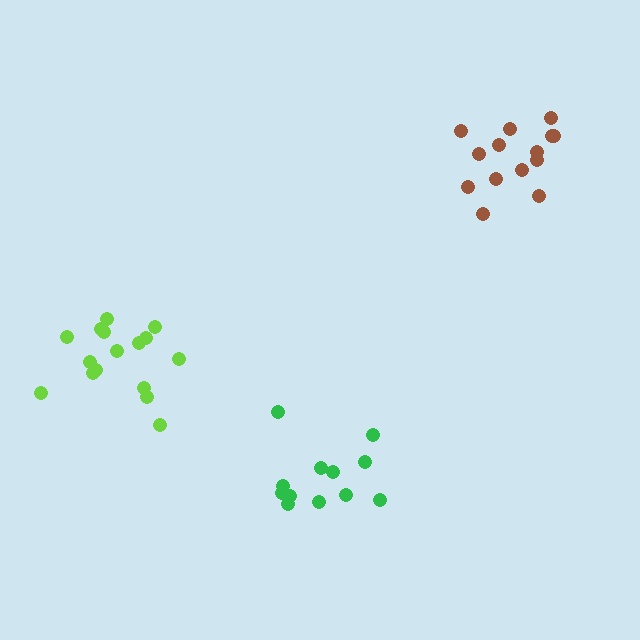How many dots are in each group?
Group 1: 12 dots, Group 2: 16 dots, Group 3: 14 dots (42 total).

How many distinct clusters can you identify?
There are 3 distinct clusters.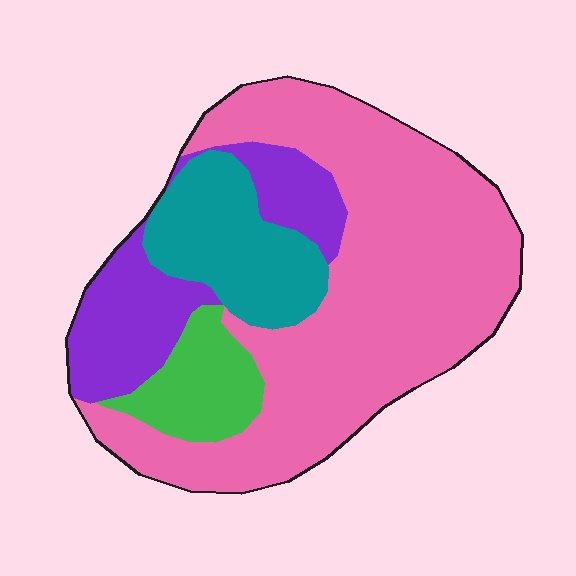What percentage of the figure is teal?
Teal takes up about one sixth (1/6) of the figure.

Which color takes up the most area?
Pink, at roughly 60%.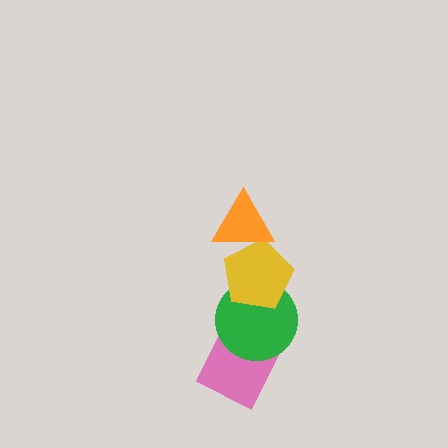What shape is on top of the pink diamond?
The green circle is on top of the pink diamond.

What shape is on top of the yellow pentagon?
The orange triangle is on top of the yellow pentagon.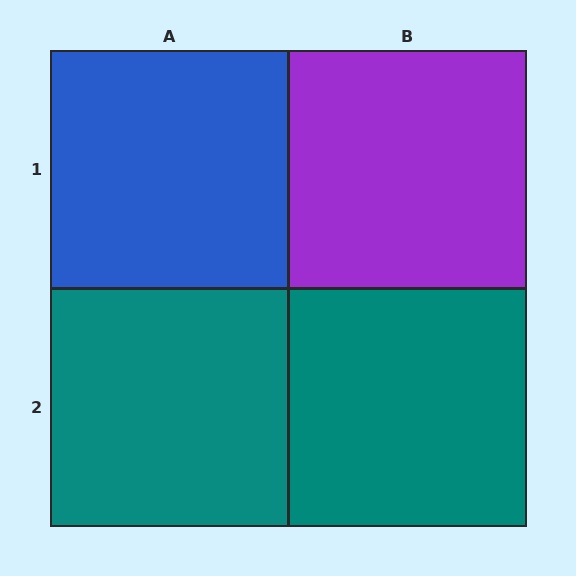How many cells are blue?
1 cell is blue.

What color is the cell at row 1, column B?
Purple.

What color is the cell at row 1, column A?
Blue.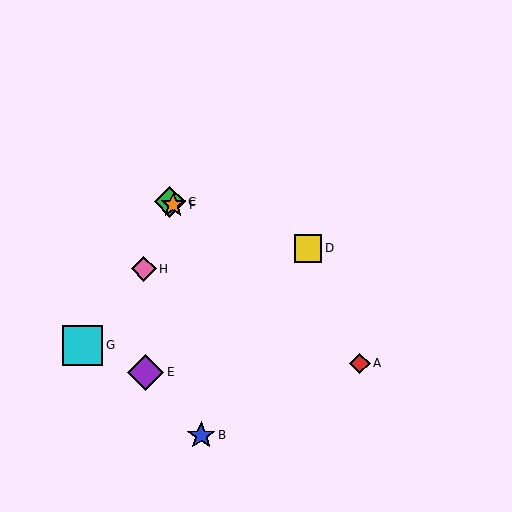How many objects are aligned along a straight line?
3 objects (A, C, F) are aligned along a straight line.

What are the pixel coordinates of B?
Object B is at (201, 435).